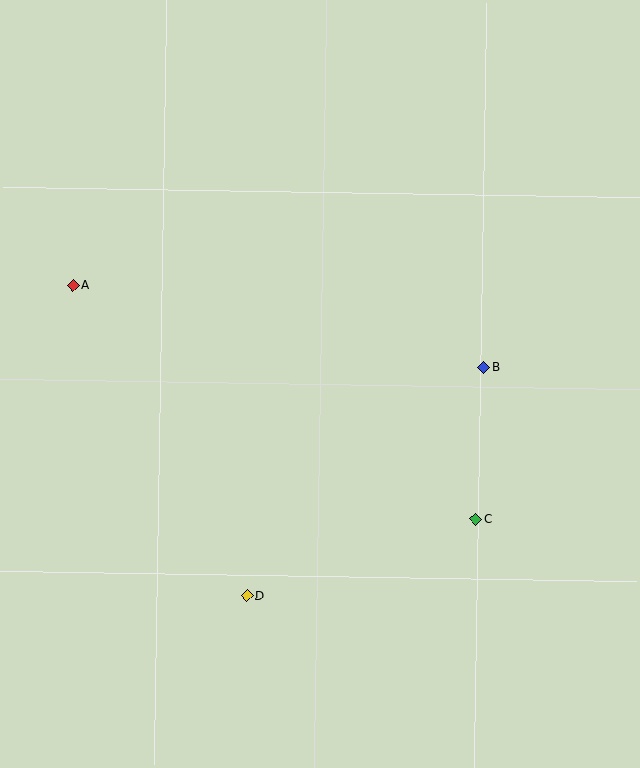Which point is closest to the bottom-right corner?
Point C is closest to the bottom-right corner.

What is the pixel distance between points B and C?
The distance between B and C is 152 pixels.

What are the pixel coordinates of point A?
Point A is at (73, 285).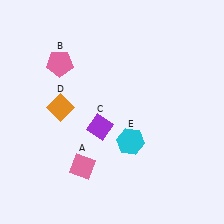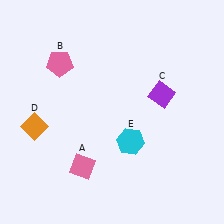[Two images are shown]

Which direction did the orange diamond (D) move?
The orange diamond (D) moved left.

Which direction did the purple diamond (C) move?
The purple diamond (C) moved right.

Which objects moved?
The objects that moved are: the purple diamond (C), the orange diamond (D).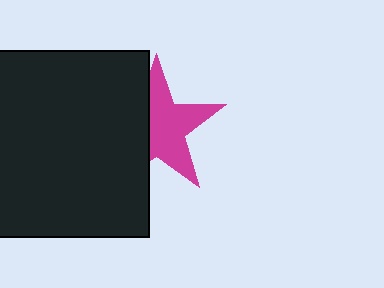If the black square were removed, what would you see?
You would see the complete magenta star.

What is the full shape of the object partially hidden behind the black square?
The partially hidden object is a magenta star.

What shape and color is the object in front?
The object in front is a black square.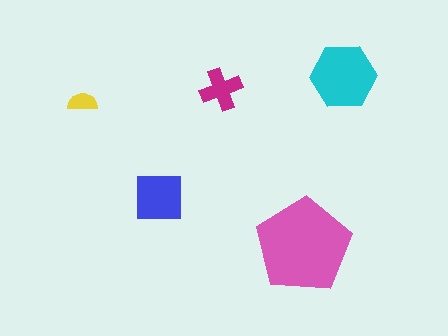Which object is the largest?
The pink pentagon.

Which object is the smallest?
The yellow semicircle.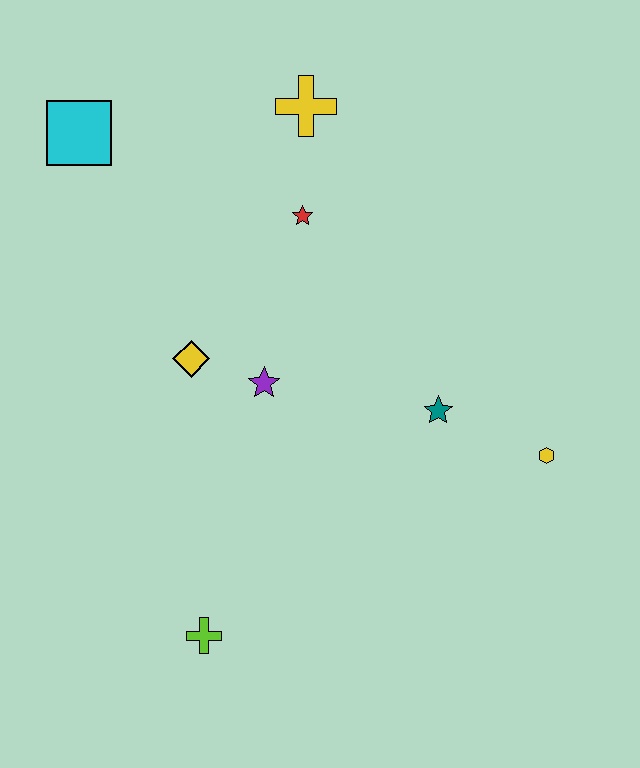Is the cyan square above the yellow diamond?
Yes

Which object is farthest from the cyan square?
The yellow hexagon is farthest from the cyan square.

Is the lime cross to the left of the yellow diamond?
No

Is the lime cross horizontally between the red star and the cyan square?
Yes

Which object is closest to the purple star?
The yellow diamond is closest to the purple star.